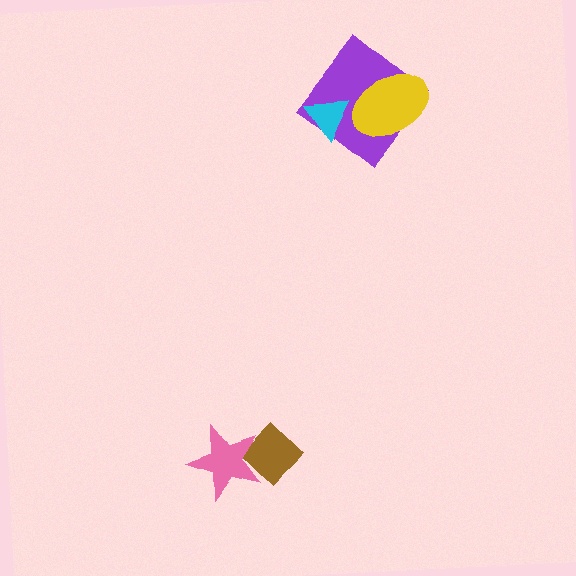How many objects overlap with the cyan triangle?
1 object overlaps with the cyan triangle.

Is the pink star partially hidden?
No, no other shape covers it.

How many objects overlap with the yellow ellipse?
1 object overlaps with the yellow ellipse.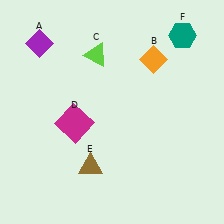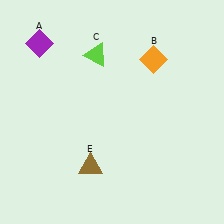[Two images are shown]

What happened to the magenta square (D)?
The magenta square (D) was removed in Image 2. It was in the bottom-left area of Image 1.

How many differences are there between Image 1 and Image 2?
There are 2 differences between the two images.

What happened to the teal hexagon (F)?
The teal hexagon (F) was removed in Image 2. It was in the top-right area of Image 1.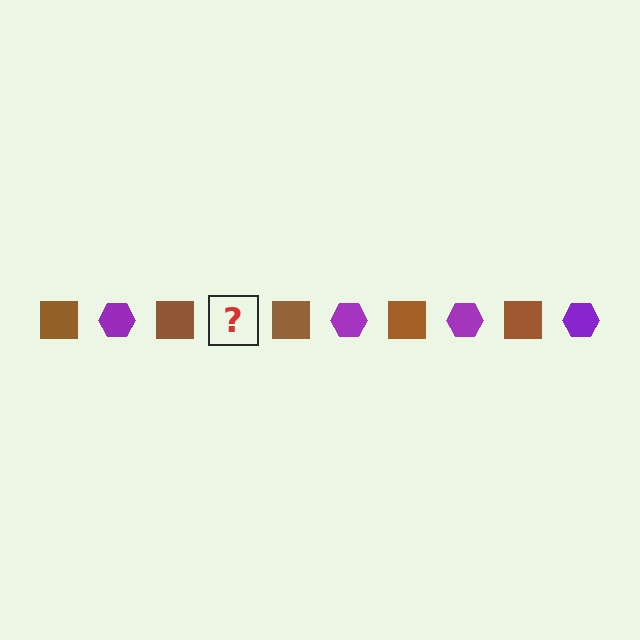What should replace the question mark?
The question mark should be replaced with a purple hexagon.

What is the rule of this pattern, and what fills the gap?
The rule is that the pattern alternates between brown square and purple hexagon. The gap should be filled with a purple hexagon.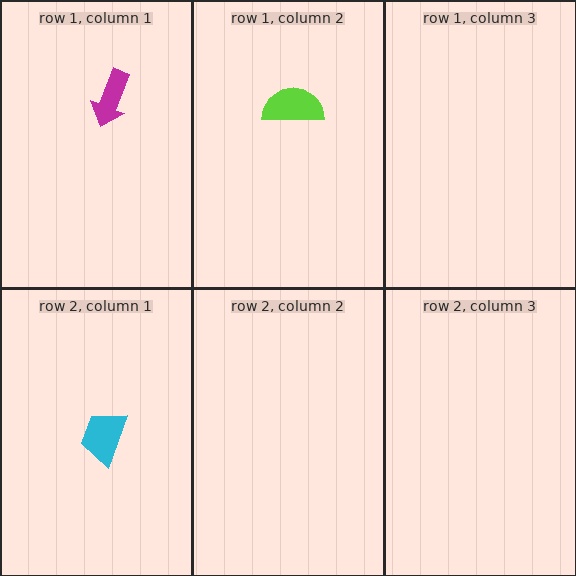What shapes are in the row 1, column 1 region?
The magenta arrow.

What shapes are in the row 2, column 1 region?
The cyan trapezoid.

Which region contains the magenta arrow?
The row 1, column 1 region.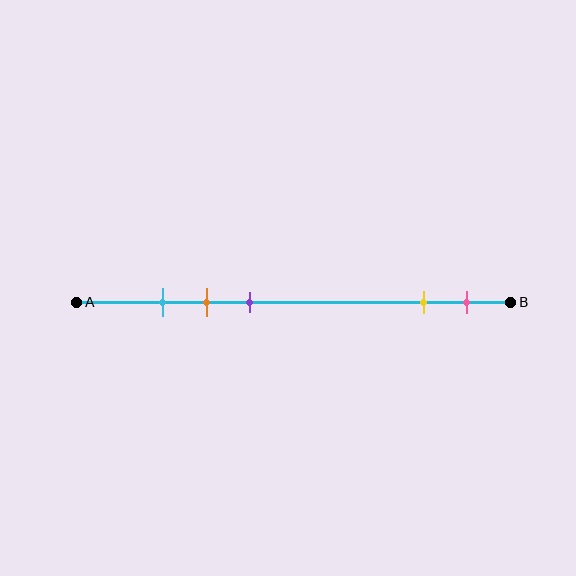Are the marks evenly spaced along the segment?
No, the marks are not evenly spaced.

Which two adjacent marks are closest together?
The cyan and orange marks are the closest adjacent pair.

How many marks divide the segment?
There are 5 marks dividing the segment.